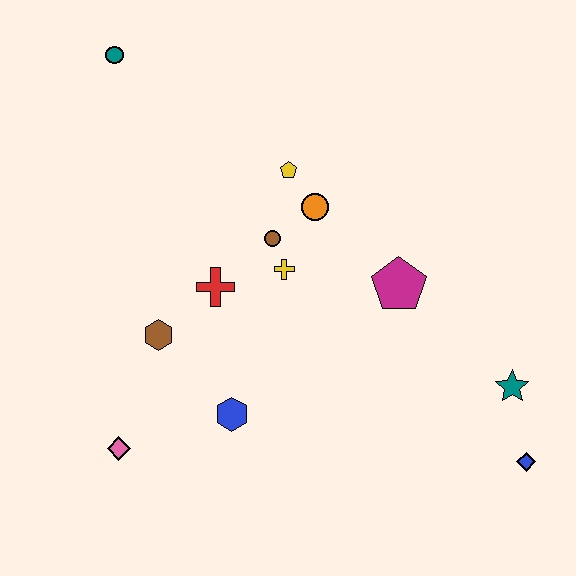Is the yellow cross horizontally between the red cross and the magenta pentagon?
Yes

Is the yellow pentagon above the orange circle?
Yes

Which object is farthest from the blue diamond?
The teal circle is farthest from the blue diamond.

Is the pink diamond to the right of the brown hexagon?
No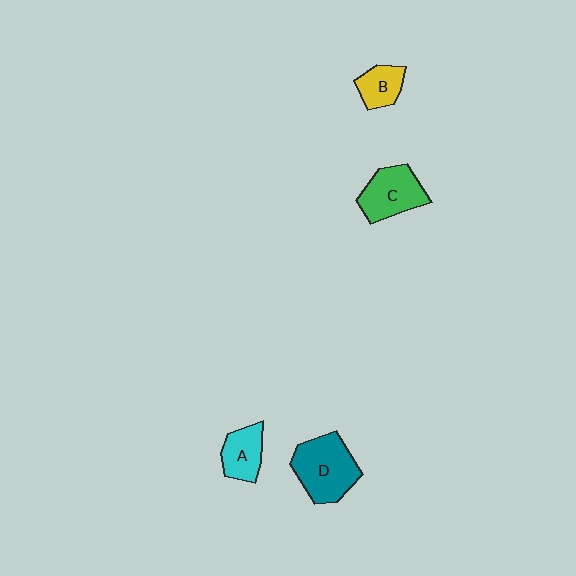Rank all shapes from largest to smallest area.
From largest to smallest: D (teal), C (green), A (cyan), B (yellow).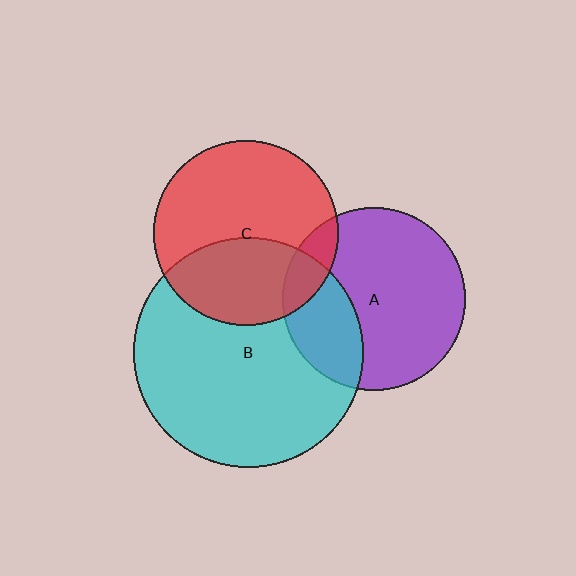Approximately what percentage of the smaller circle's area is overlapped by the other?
Approximately 40%.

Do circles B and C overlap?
Yes.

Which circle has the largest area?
Circle B (cyan).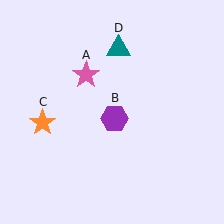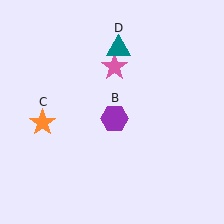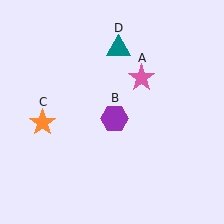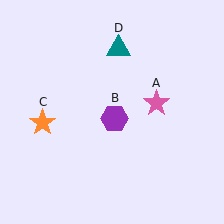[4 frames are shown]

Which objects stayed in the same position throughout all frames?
Purple hexagon (object B) and orange star (object C) and teal triangle (object D) remained stationary.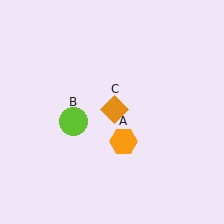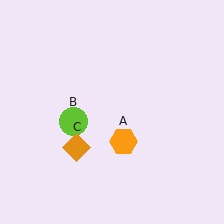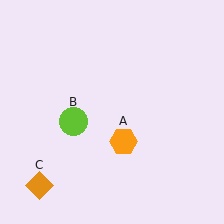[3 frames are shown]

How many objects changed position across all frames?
1 object changed position: orange diamond (object C).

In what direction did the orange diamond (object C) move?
The orange diamond (object C) moved down and to the left.